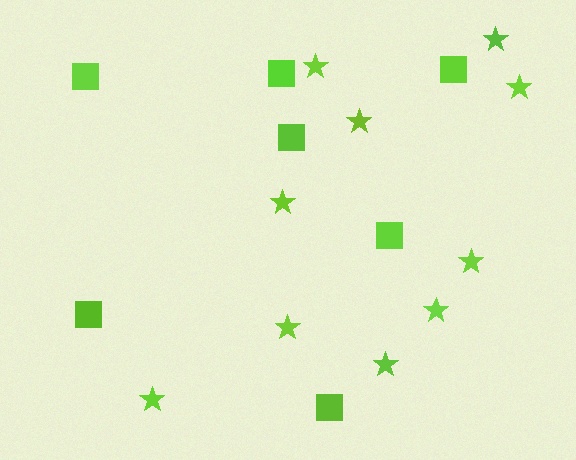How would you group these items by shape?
There are 2 groups: one group of stars (10) and one group of squares (7).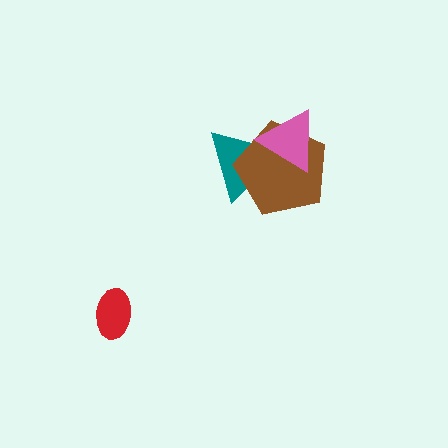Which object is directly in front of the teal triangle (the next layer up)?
The brown pentagon is directly in front of the teal triangle.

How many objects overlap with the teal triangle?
2 objects overlap with the teal triangle.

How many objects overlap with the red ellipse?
0 objects overlap with the red ellipse.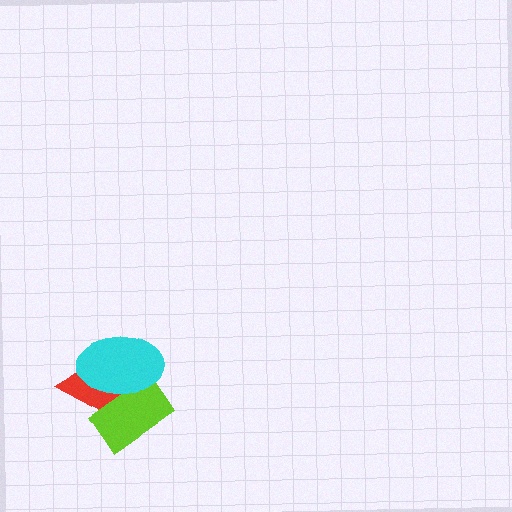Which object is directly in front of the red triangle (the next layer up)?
The lime rectangle is directly in front of the red triangle.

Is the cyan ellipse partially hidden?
No, no other shape covers it.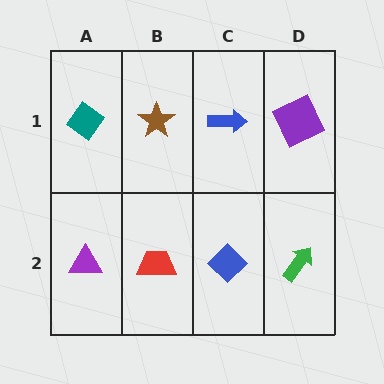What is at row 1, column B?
A brown star.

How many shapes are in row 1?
4 shapes.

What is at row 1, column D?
A purple square.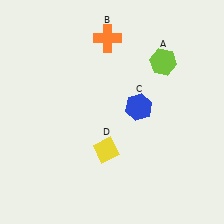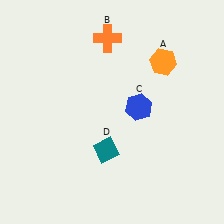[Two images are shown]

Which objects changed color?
A changed from lime to orange. D changed from yellow to teal.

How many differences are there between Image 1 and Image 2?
There are 2 differences between the two images.